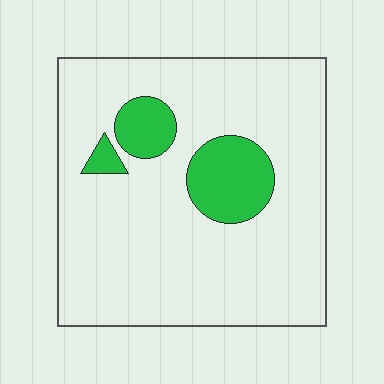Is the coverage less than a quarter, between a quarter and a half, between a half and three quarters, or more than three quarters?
Less than a quarter.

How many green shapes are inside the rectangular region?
3.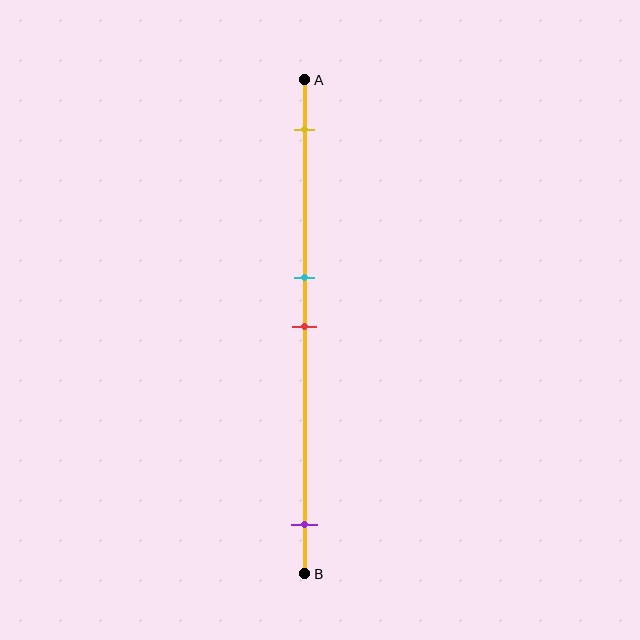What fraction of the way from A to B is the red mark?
The red mark is approximately 50% (0.5) of the way from A to B.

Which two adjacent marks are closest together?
The cyan and red marks are the closest adjacent pair.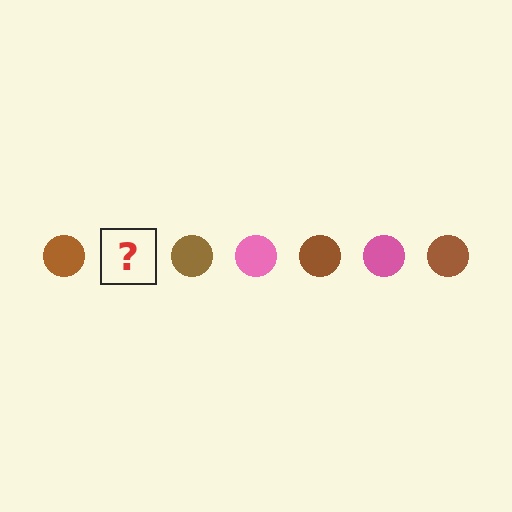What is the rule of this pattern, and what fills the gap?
The rule is that the pattern cycles through brown, pink circles. The gap should be filled with a pink circle.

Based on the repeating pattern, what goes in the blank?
The blank should be a pink circle.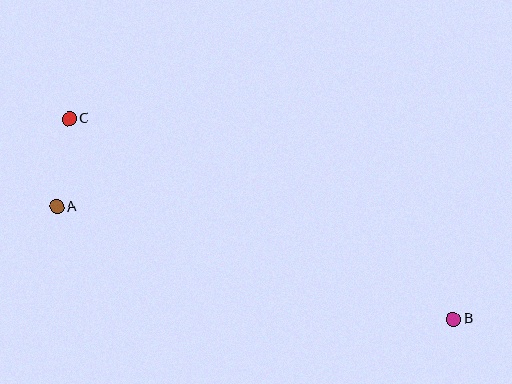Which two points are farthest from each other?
Points B and C are farthest from each other.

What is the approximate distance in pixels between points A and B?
The distance between A and B is approximately 412 pixels.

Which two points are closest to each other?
Points A and C are closest to each other.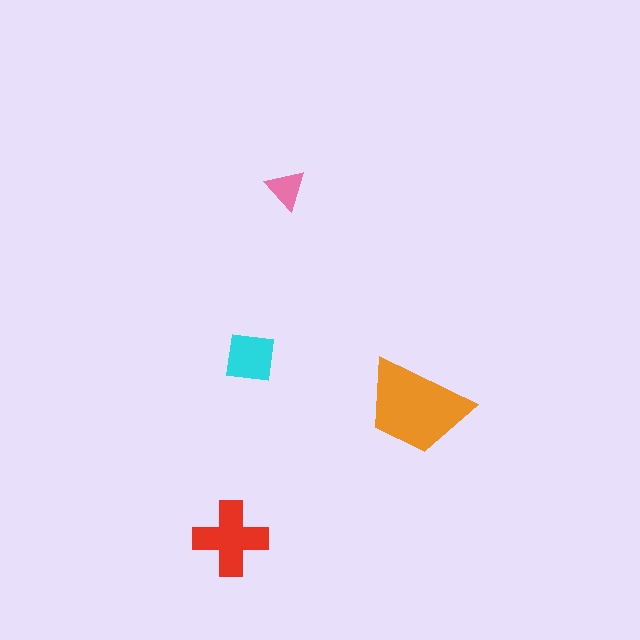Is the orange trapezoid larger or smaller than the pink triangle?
Larger.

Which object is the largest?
The orange trapezoid.